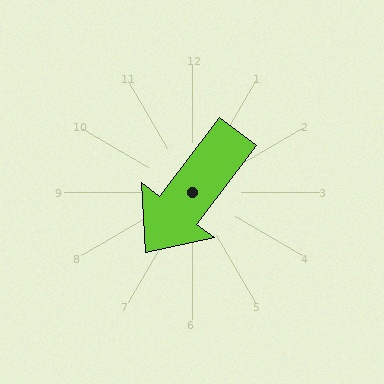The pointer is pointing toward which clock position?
Roughly 7 o'clock.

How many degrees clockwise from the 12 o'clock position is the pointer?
Approximately 217 degrees.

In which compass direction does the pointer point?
Southwest.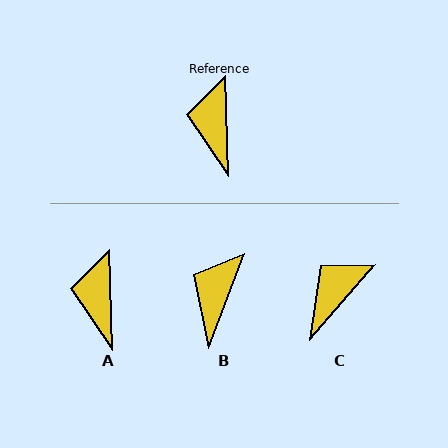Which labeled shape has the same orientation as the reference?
A.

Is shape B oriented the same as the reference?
No, it is off by about 22 degrees.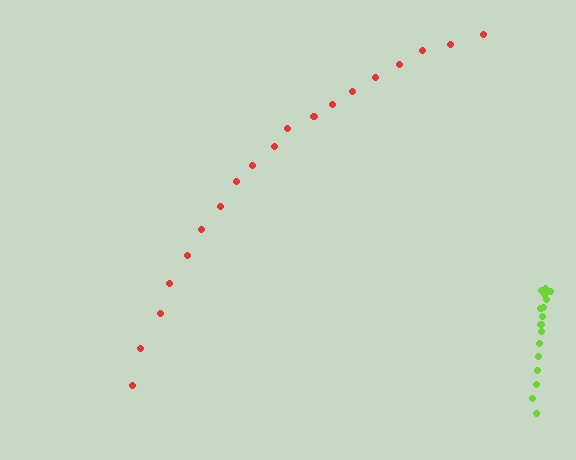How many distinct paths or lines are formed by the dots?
There are 2 distinct paths.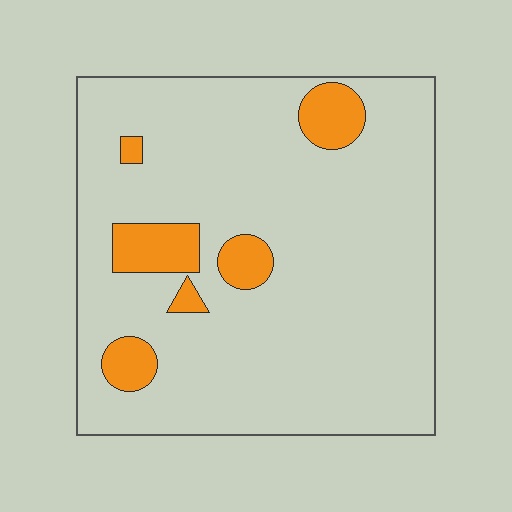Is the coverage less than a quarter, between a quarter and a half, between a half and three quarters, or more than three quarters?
Less than a quarter.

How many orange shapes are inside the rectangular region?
6.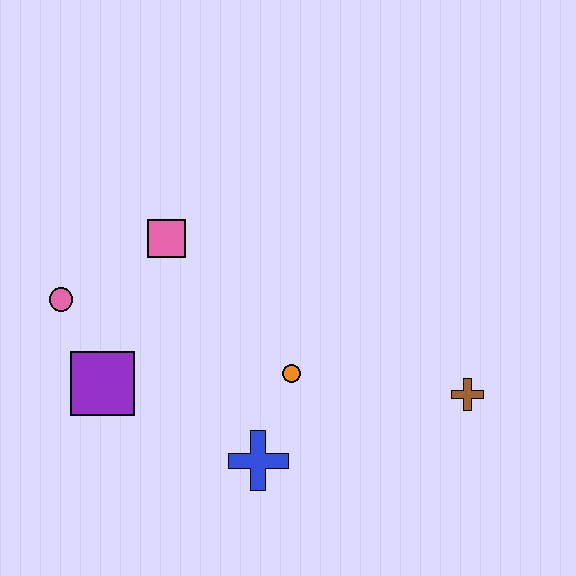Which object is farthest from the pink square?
The brown cross is farthest from the pink square.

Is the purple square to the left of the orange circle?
Yes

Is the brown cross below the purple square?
Yes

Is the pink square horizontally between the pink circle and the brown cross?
Yes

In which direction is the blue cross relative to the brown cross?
The blue cross is to the left of the brown cross.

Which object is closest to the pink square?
The pink circle is closest to the pink square.